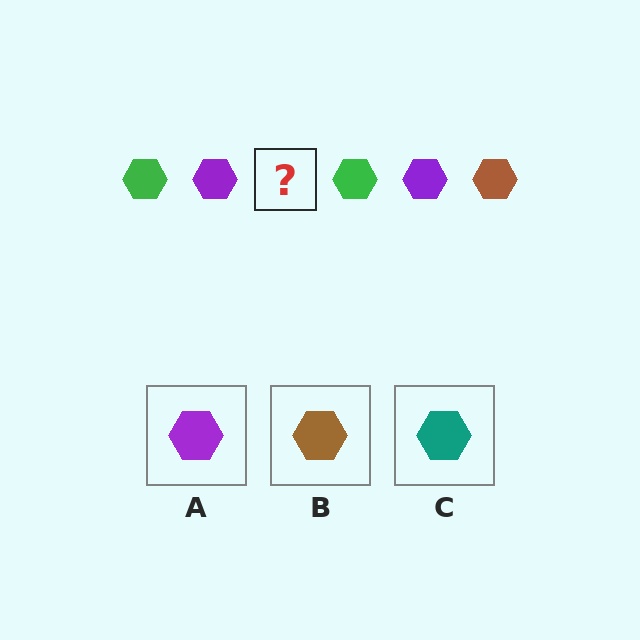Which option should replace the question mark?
Option B.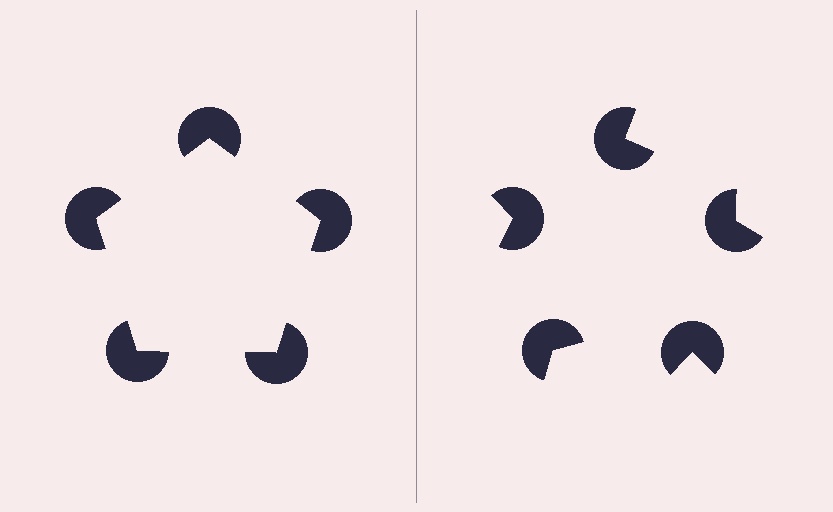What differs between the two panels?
The pac-man discs are positioned identically on both sides; only the wedge orientations differ. On the left they align to a pentagon; on the right they are misaligned.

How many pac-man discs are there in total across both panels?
10 — 5 on each side.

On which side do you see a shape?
An illusory pentagon appears on the left side. On the right side the wedge cuts are rotated, so no coherent shape forms.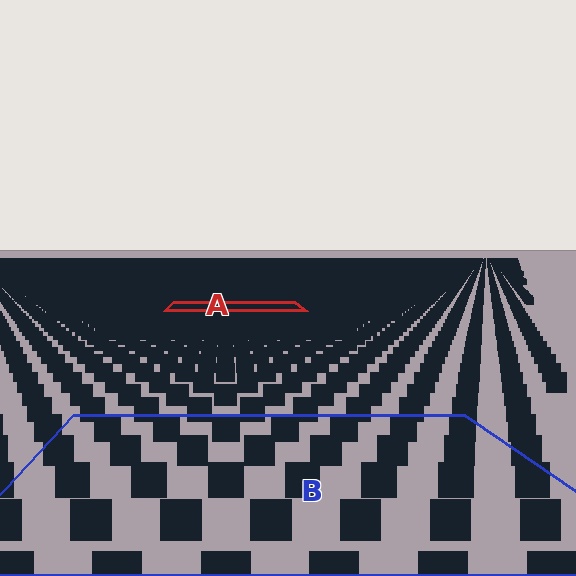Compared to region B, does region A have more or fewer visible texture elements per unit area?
Region A has more texture elements per unit area — they are packed more densely because it is farther away.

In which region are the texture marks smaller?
The texture marks are smaller in region A, because it is farther away.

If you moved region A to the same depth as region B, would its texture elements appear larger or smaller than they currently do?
They would appear larger. At a closer depth, the same texture elements are projected at a bigger on-screen size.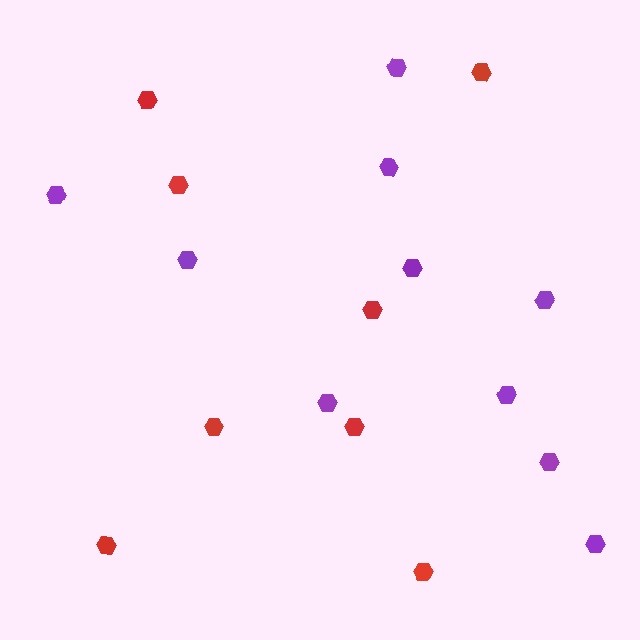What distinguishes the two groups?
There are 2 groups: one group of red hexagons (8) and one group of purple hexagons (10).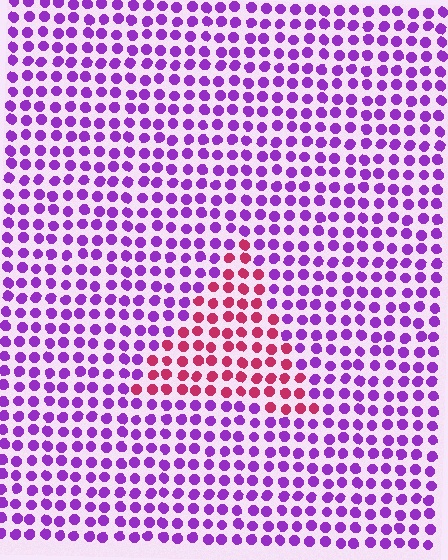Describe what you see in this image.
The image is filled with small purple elements in a uniform arrangement. A triangle-shaped region is visible where the elements are tinted to a slightly different hue, forming a subtle color boundary.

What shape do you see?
I see a triangle.